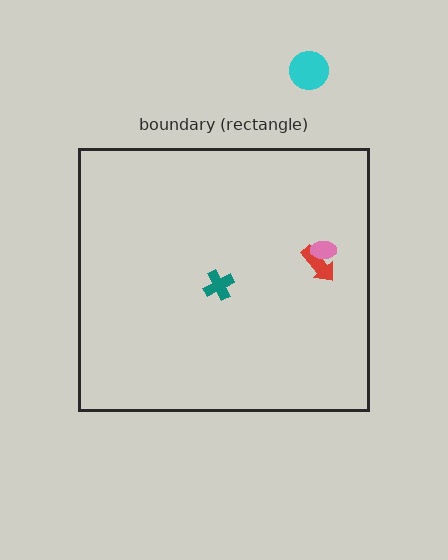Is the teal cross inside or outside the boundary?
Inside.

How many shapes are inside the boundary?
3 inside, 1 outside.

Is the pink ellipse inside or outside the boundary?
Inside.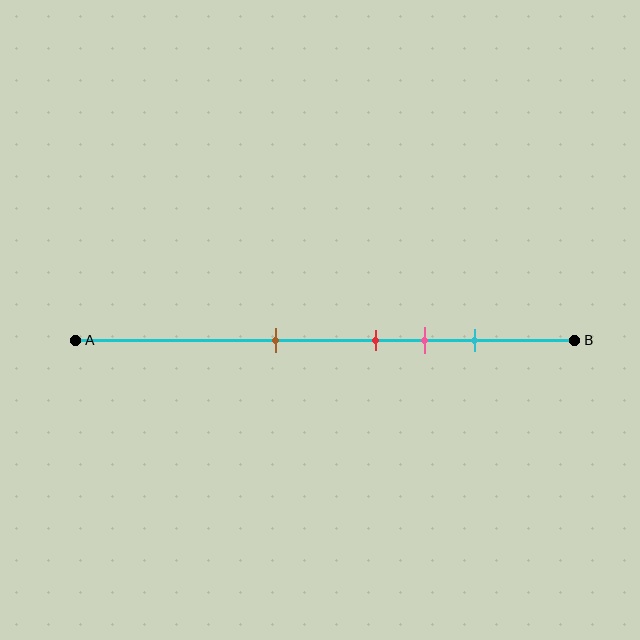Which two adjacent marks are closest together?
The red and pink marks are the closest adjacent pair.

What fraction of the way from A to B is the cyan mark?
The cyan mark is approximately 80% (0.8) of the way from A to B.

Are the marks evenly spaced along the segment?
No, the marks are not evenly spaced.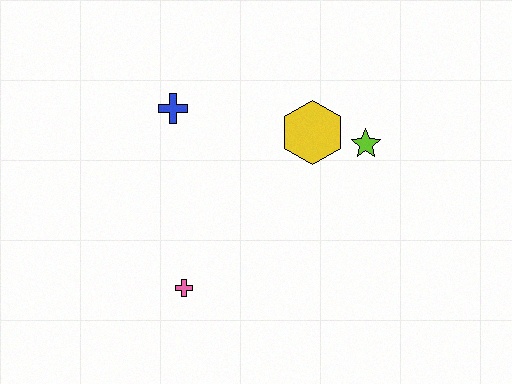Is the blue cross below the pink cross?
No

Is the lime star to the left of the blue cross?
No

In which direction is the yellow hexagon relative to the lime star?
The yellow hexagon is to the left of the lime star.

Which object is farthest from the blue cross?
The lime star is farthest from the blue cross.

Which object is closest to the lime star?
The yellow hexagon is closest to the lime star.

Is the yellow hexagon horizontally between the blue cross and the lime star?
Yes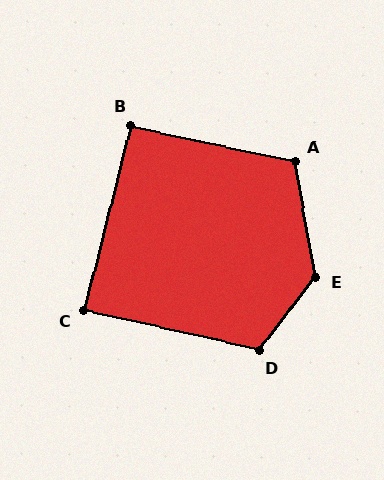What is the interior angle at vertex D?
Approximately 115 degrees (obtuse).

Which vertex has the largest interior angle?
E, at approximately 132 degrees.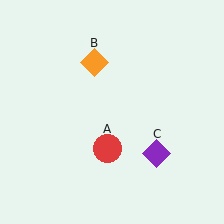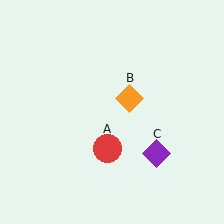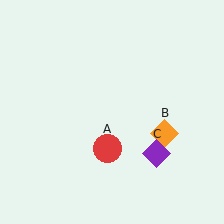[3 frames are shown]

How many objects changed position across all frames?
1 object changed position: orange diamond (object B).